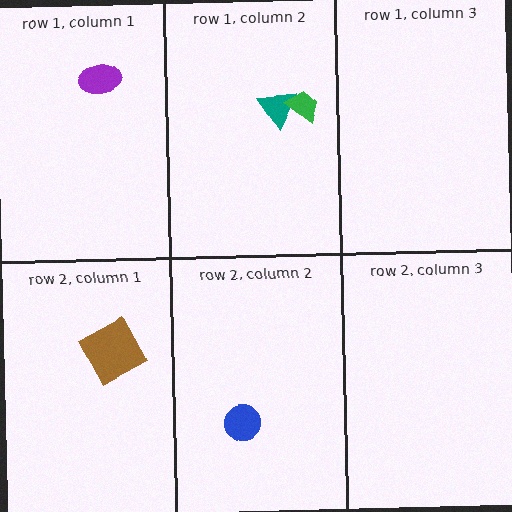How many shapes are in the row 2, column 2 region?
1.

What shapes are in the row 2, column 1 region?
The brown square.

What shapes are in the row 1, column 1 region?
The purple ellipse.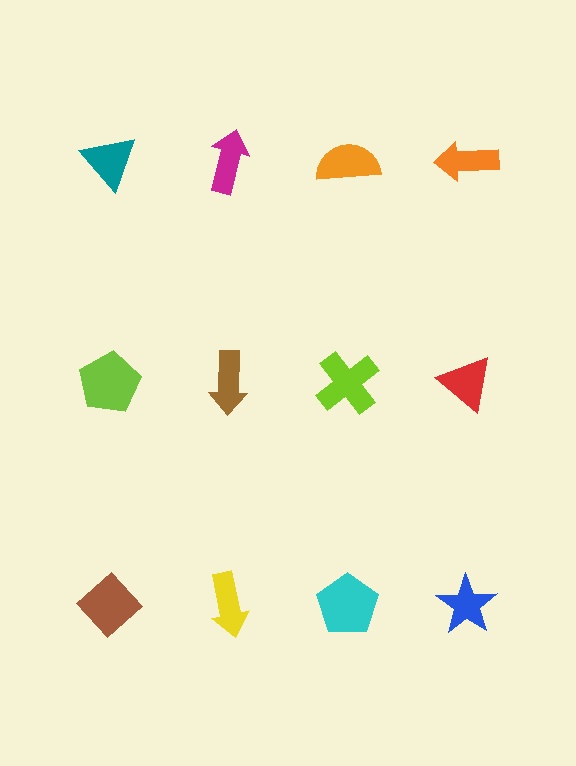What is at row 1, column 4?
An orange arrow.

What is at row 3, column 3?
A cyan pentagon.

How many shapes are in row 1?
4 shapes.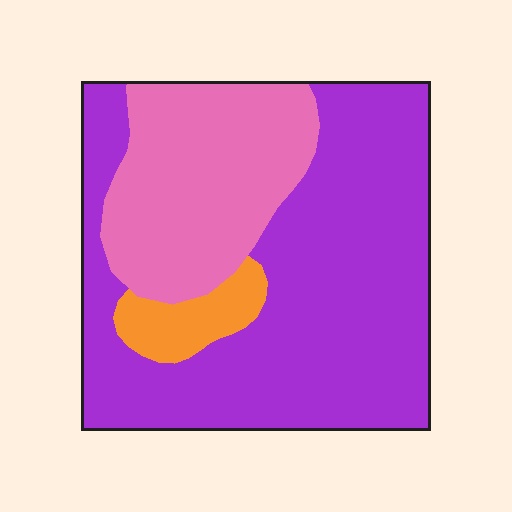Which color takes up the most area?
Purple, at roughly 65%.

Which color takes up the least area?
Orange, at roughly 5%.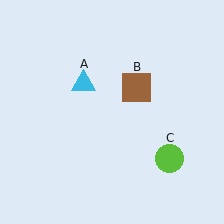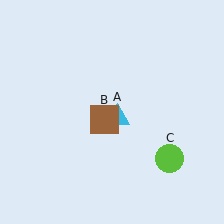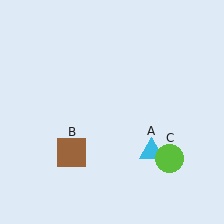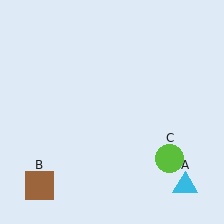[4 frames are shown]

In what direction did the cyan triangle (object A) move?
The cyan triangle (object A) moved down and to the right.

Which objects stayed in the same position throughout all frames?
Lime circle (object C) remained stationary.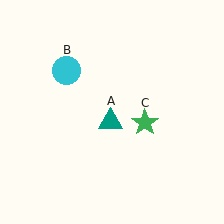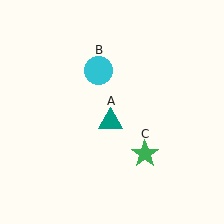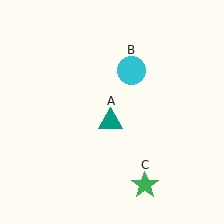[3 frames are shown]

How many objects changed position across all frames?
2 objects changed position: cyan circle (object B), green star (object C).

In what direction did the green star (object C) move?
The green star (object C) moved down.